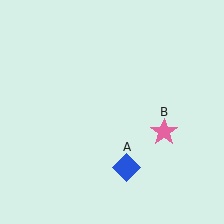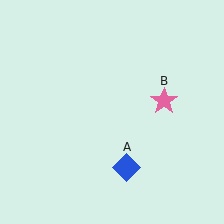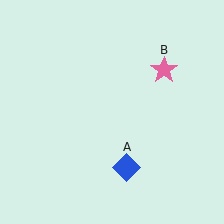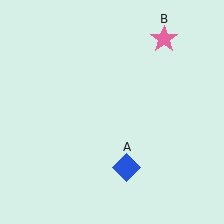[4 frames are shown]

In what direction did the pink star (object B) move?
The pink star (object B) moved up.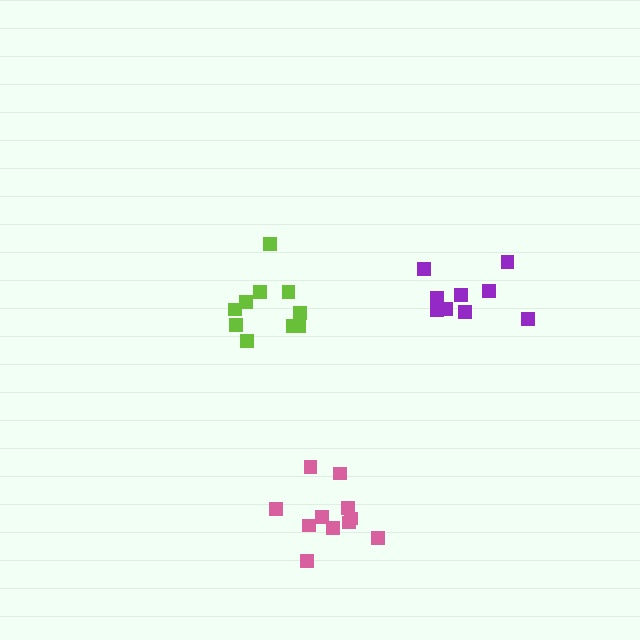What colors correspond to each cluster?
The clusters are colored: pink, lime, purple.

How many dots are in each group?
Group 1: 11 dots, Group 2: 10 dots, Group 3: 9 dots (30 total).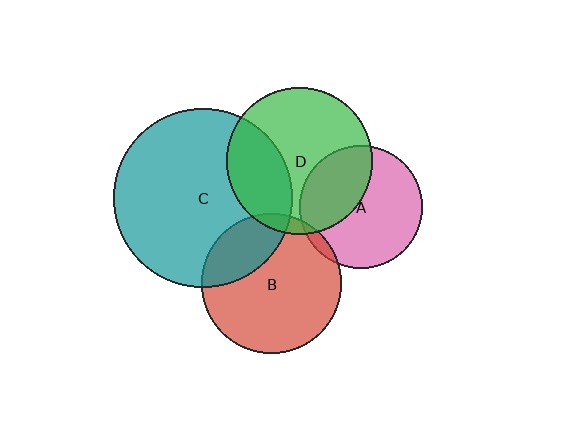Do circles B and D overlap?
Yes.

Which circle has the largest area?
Circle C (teal).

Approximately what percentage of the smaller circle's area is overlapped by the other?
Approximately 5%.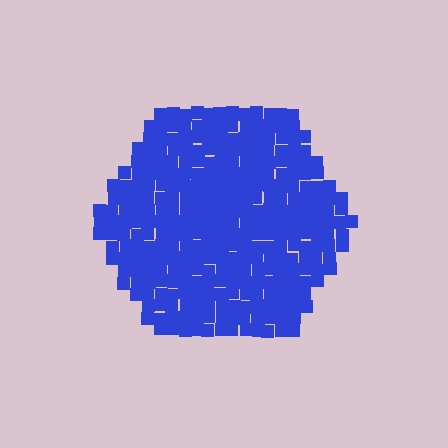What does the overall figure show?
The overall figure shows a hexagon.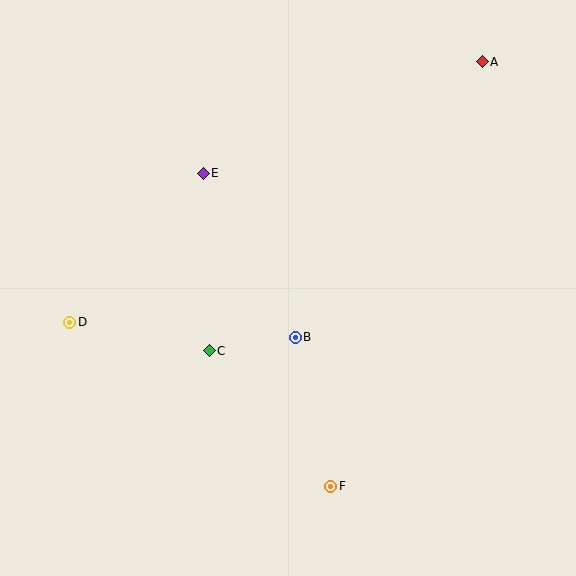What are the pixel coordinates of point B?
Point B is at (295, 337).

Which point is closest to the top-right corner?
Point A is closest to the top-right corner.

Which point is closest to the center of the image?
Point B at (295, 337) is closest to the center.